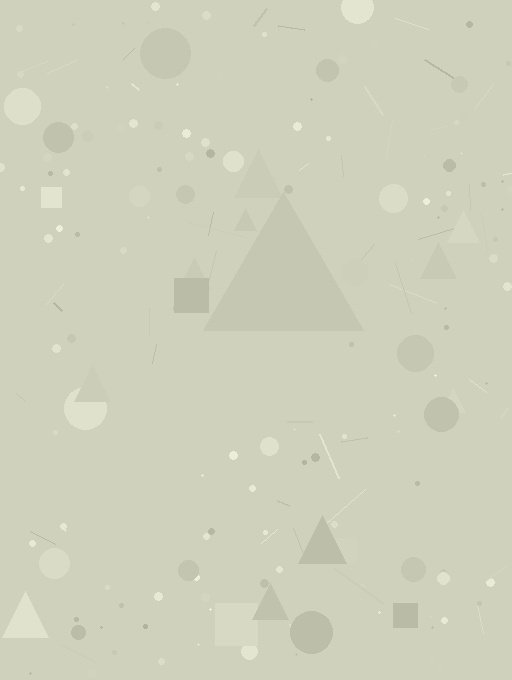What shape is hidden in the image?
A triangle is hidden in the image.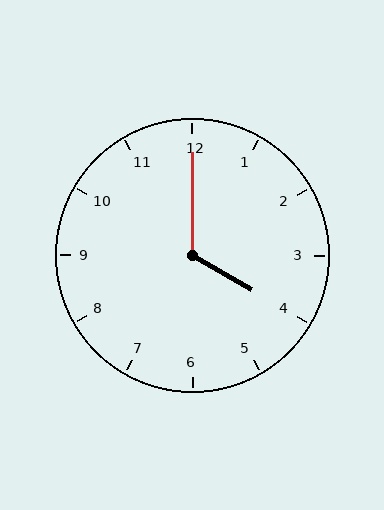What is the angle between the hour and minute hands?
Approximately 120 degrees.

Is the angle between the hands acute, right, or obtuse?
It is obtuse.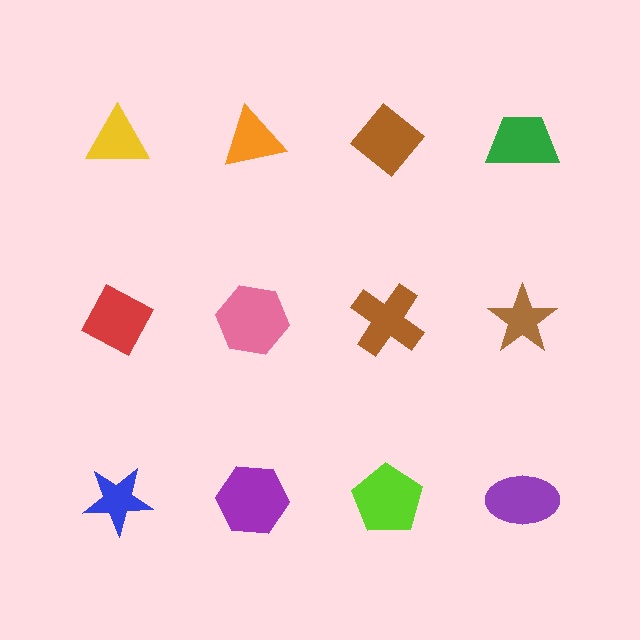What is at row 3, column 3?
A lime pentagon.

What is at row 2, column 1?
A red diamond.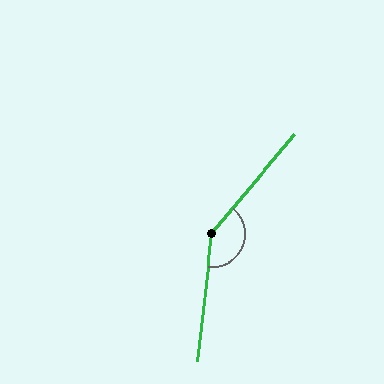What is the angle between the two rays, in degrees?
Approximately 147 degrees.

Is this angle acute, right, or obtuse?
It is obtuse.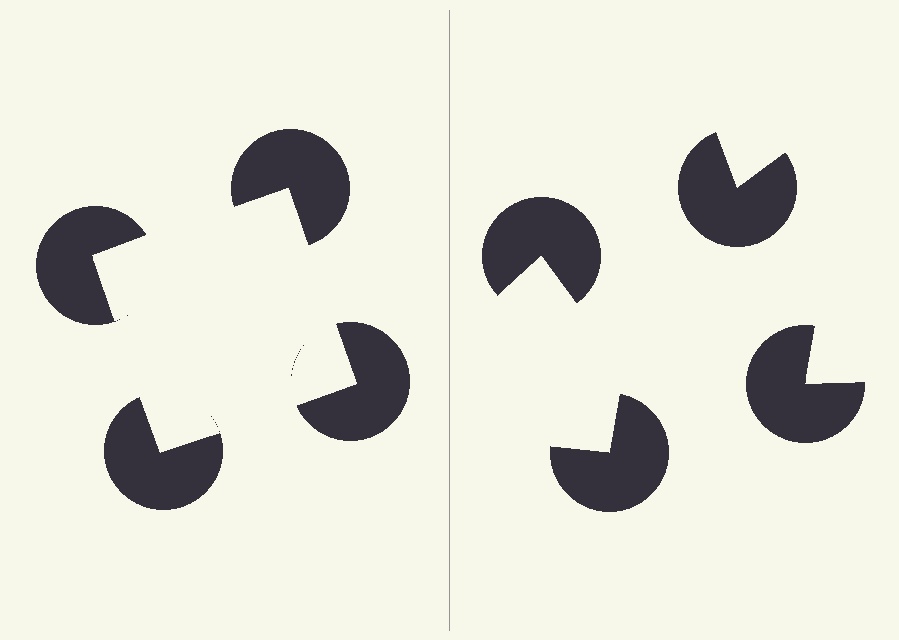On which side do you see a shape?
An illusory square appears on the left side. On the right side the wedge cuts are rotated, so no coherent shape forms.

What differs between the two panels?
The pac-man discs are positioned identically on both sides; only the wedge orientations differ. On the left they align to a square; on the right they are misaligned.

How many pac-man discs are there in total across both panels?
8 — 4 on each side.